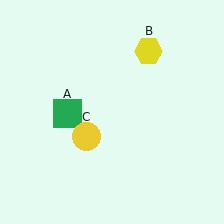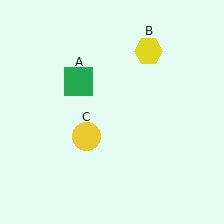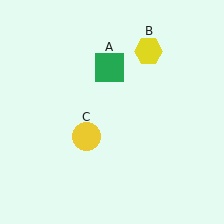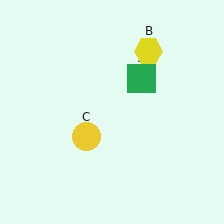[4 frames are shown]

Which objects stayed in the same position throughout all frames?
Yellow hexagon (object B) and yellow circle (object C) remained stationary.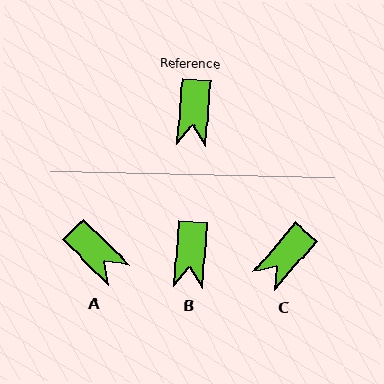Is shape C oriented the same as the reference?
No, it is off by about 36 degrees.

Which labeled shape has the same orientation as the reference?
B.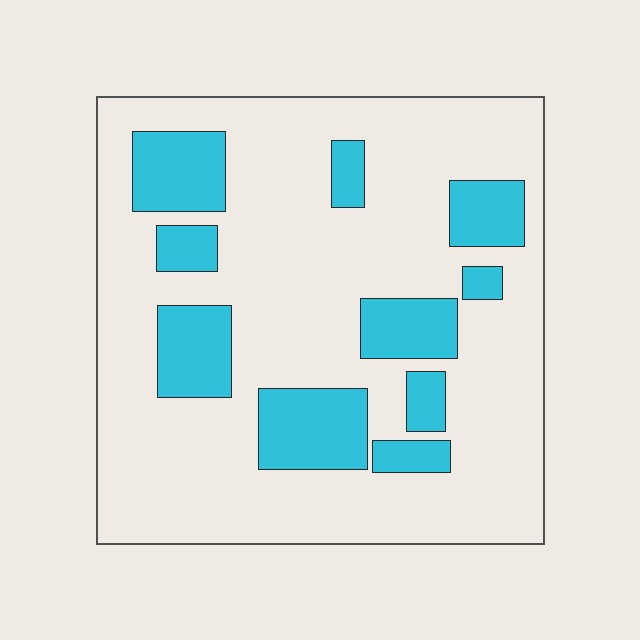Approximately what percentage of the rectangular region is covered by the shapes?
Approximately 25%.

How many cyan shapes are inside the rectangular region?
10.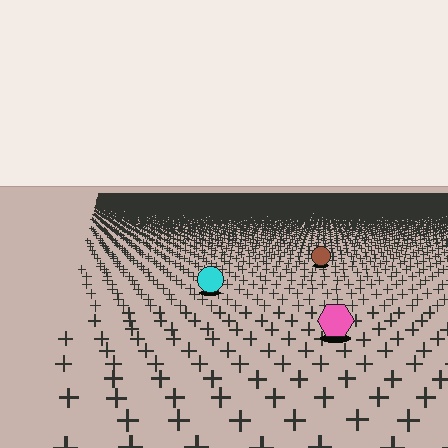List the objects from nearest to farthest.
From nearest to farthest: the pink hexagon, the cyan circle, the brown circle.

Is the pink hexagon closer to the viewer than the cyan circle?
Yes. The pink hexagon is closer — you can tell from the texture gradient: the ground texture is coarser near it.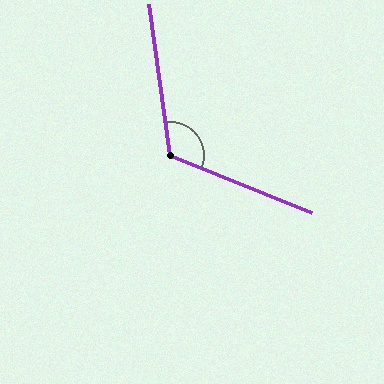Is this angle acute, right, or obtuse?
It is obtuse.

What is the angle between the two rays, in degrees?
Approximately 120 degrees.